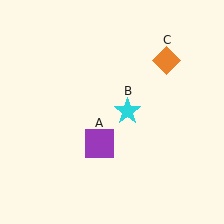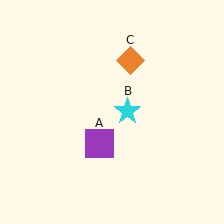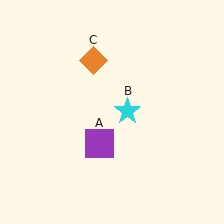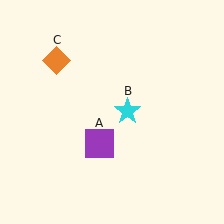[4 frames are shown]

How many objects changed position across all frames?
1 object changed position: orange diamond (object C).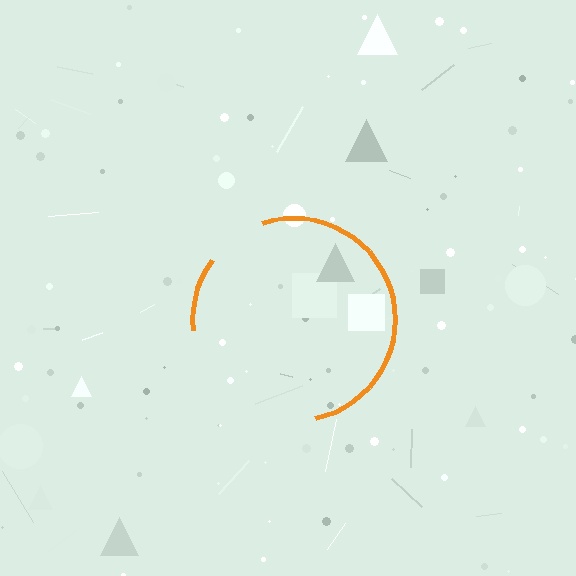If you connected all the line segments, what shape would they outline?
They would outline a circle.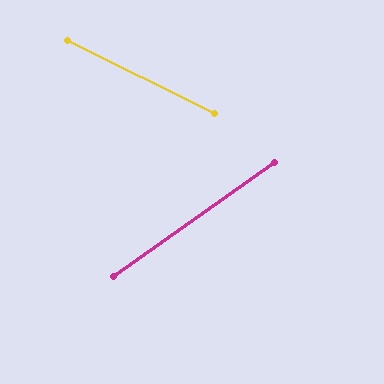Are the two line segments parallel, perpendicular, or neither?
Neither parallel nor perpendicular — they differ by about 62°.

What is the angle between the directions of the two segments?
Approximately 62 degrees.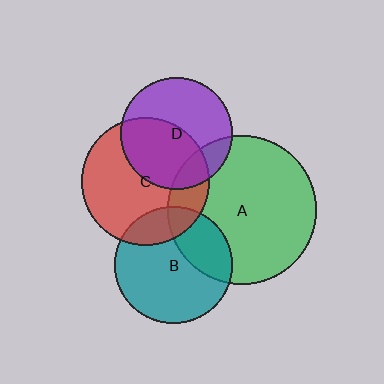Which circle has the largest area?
Circle A (green).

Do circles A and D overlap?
Yes.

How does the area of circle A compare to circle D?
Approximately 1.8 times.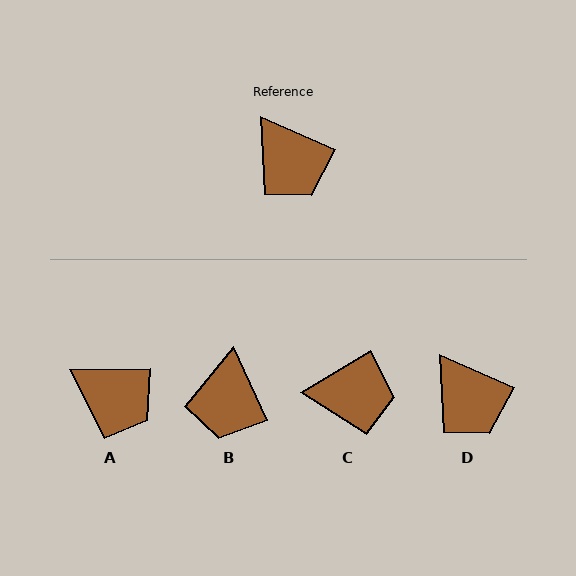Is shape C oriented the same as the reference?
No, it is off by about 54 degrees.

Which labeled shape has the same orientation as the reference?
D.